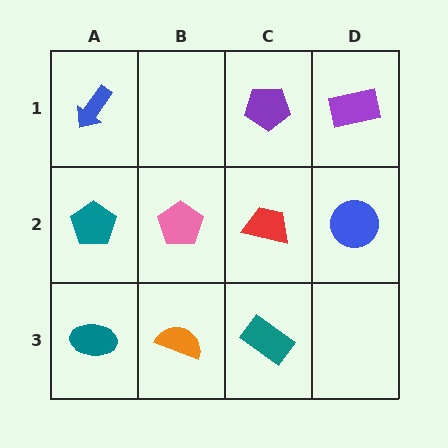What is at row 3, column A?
A teal ellipse.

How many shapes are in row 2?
4 shapes.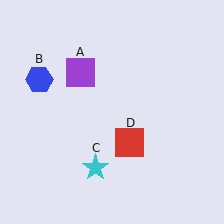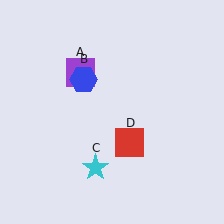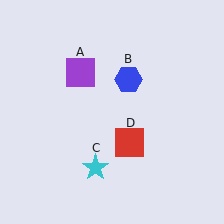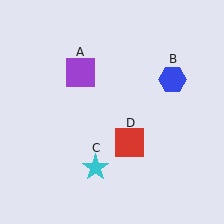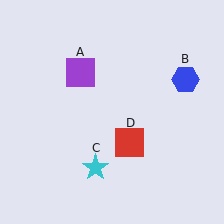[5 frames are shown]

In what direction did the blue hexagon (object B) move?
The blue hexagon (object B) moved right.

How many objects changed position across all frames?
1 object changed position: blue hexagon (object B).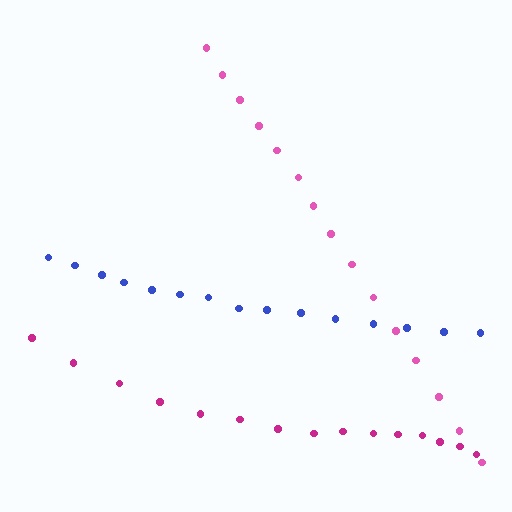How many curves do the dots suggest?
There are 3 distinct paths.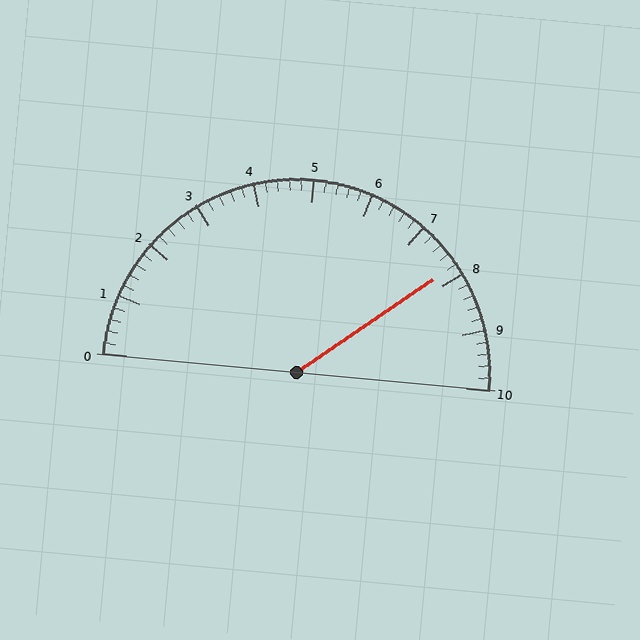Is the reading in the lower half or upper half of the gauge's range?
The reading is in the upper half of the range (0 to 10).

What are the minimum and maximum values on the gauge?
The gauge ranges from 0 to 10.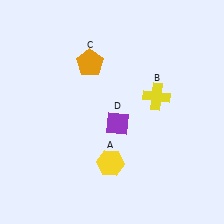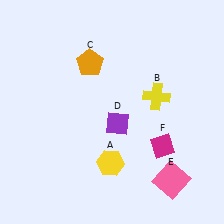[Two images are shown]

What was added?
A pink square (E), a magenta diamond (F) were added in Image 2.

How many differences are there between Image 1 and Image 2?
There are 2 differences between the two images.